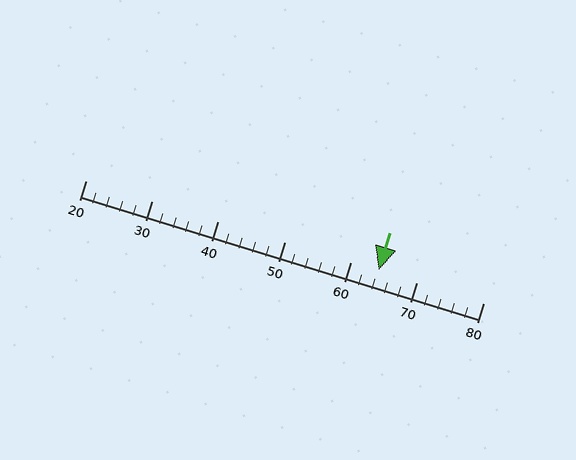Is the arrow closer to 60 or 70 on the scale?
The arrow is closer to 60.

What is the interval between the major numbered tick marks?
The major tick marks are spaced 10 units apart.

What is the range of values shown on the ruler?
The ruler shows values from 20 to 80.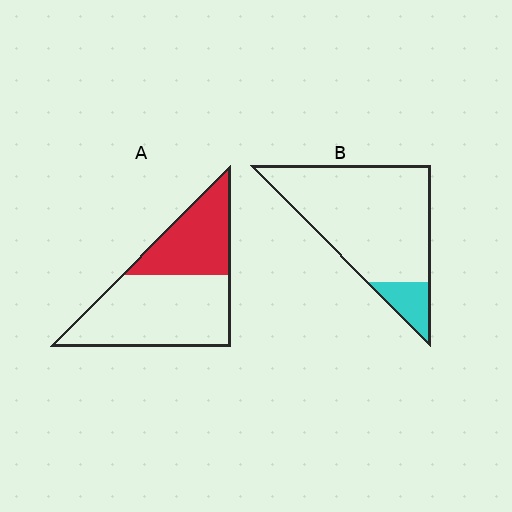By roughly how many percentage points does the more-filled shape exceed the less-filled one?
By roughly 25 percentage points (A over B).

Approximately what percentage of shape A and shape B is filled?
A is approximately 35% and B is approximately 15%.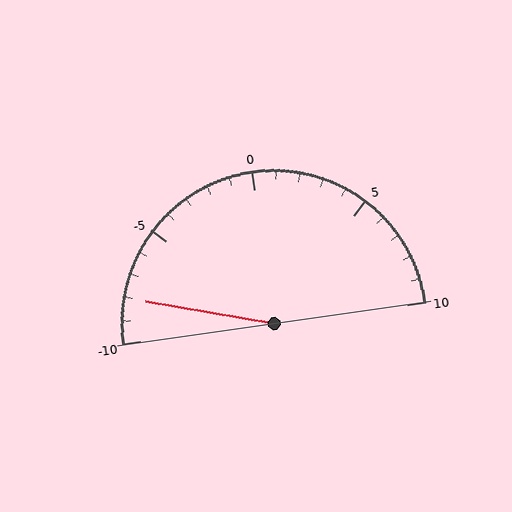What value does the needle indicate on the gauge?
The needle indicates approximately -8.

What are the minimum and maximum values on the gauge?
The gauge ranges from -10 to 10.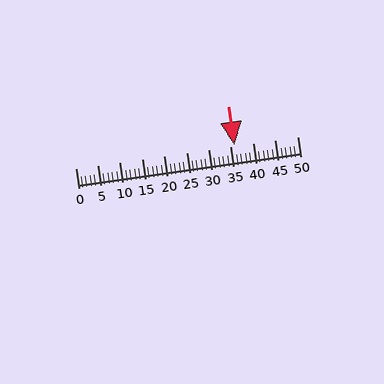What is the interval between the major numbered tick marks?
The major tick marks are spaced 5 units apart.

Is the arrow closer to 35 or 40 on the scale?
The arrow is closer to 35.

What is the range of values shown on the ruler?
The ruler shows values from 0 to 50.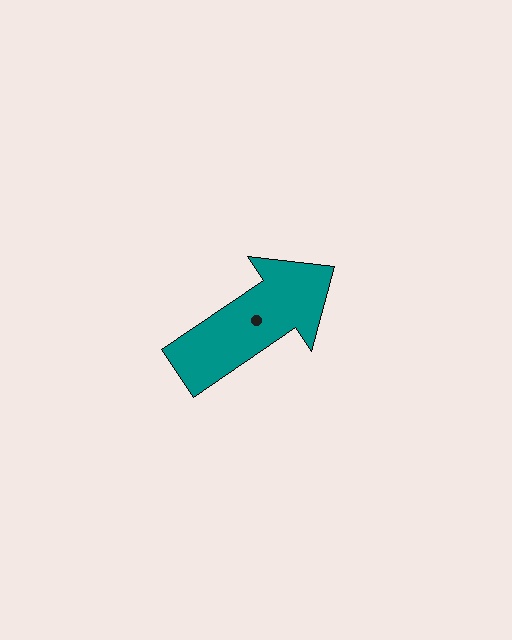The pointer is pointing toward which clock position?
Roughly 2 o'clock.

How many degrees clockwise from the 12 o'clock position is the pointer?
Approximately 56 degrees.